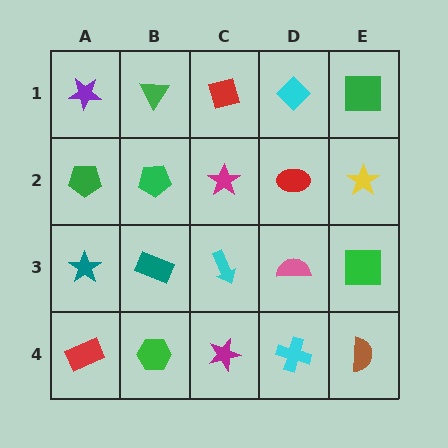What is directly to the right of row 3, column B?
A cyan arrow.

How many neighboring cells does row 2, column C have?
4.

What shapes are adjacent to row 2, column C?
A red square (row 1, column C), a cyan arrow (row 3, column C), a green pentagon (row 2, column B), a red ellipse (row 2, column D).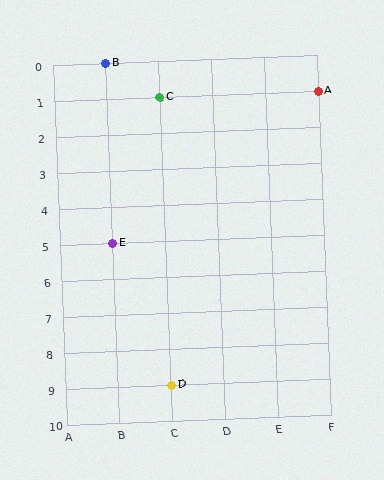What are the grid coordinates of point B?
Point B is at grid coordinates (B, 0).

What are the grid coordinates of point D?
Point D is at grid coordinates (C, 9).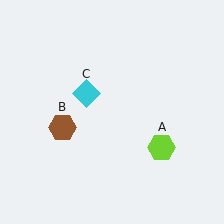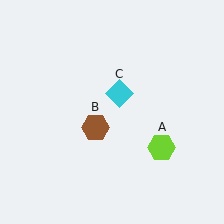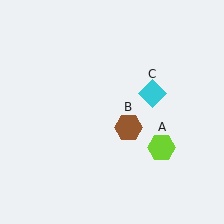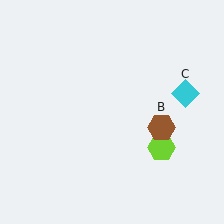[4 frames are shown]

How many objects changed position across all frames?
2 objects changed position: brown hexagon (object B), cyan diamond (object C).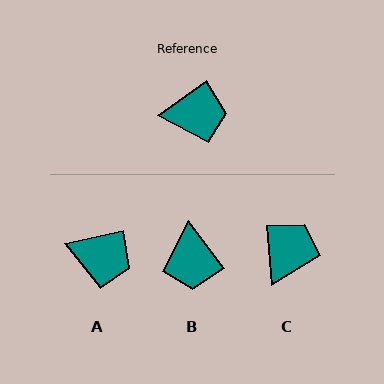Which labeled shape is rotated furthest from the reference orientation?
B, about 88 degrees away.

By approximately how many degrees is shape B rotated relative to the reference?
Approximately 88 degrees clockwise.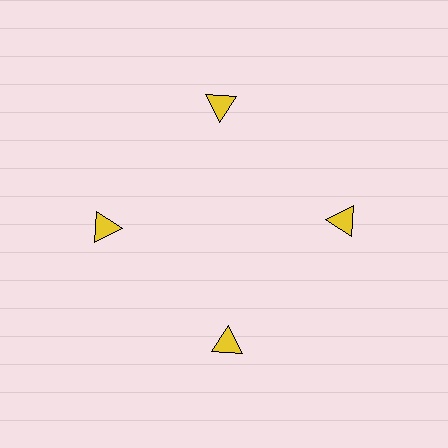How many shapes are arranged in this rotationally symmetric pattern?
There are 4 shapes, arranged in 4 groups of 1.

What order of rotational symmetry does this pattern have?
This pattern has 4-fold rotational symmetry.